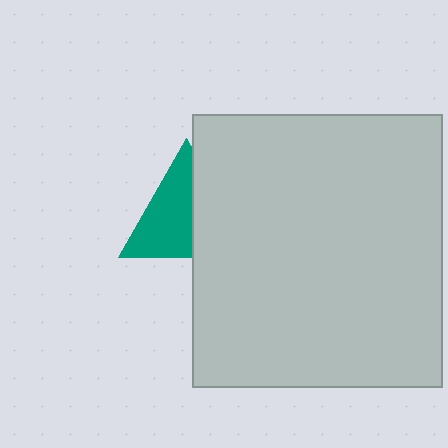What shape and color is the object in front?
The object in front is a light gray rectangle.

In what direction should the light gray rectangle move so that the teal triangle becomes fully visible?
The light gray rectangle should move right. That is the shortest direction to clear the overlap and leave the teal triangle fully visible.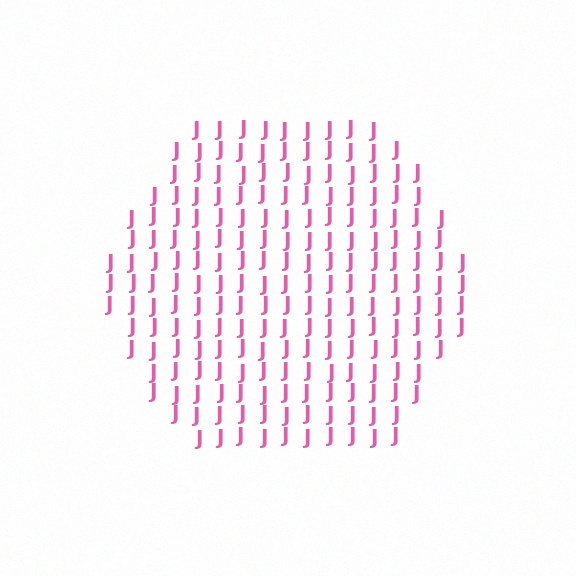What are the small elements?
The small elements are letter J's.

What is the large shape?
The large shape is a hexagon.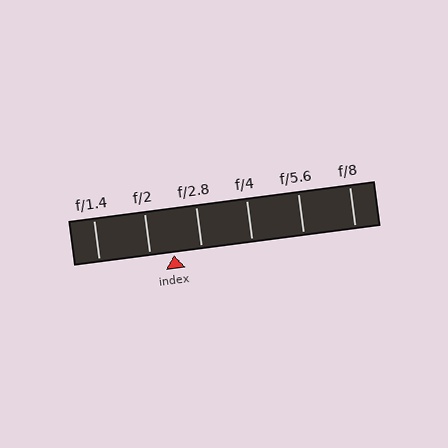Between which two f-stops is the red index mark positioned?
The index mark is between f/2 and f/2.8.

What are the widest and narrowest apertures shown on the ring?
The widest aperture shown is f/1.4 and the narrowest is f/8.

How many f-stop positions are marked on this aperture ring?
There are 6 f-stop positions marked.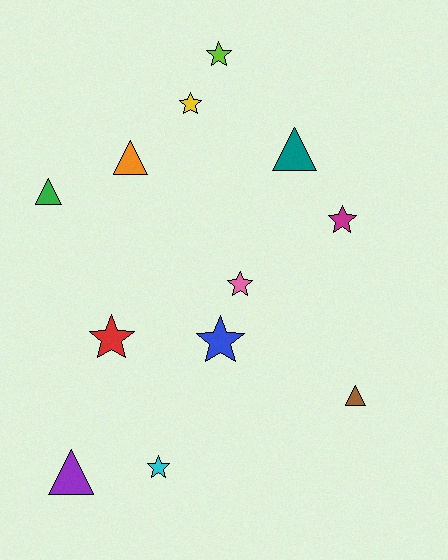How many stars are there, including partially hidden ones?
There are 7 stars.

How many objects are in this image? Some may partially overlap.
There are 12 objects.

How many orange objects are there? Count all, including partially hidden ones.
There is 1 orange object.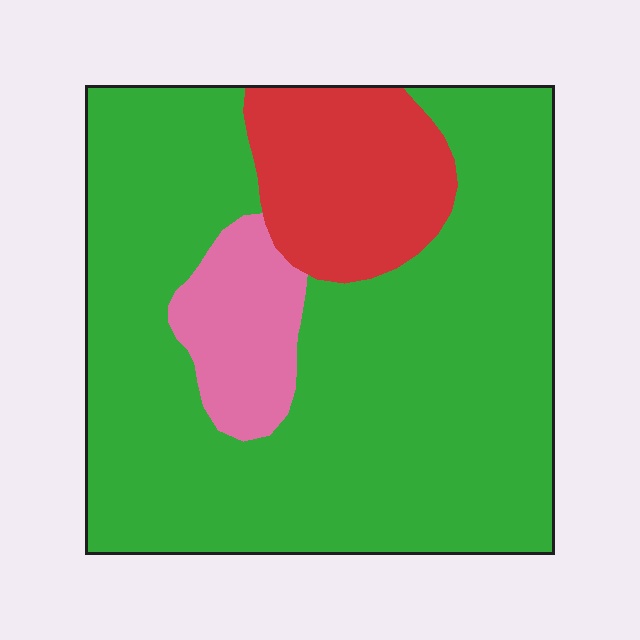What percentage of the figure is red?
Red takes up about one sixth (1/6) of the figure.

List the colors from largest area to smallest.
From largest to smallest: green, red, pink.